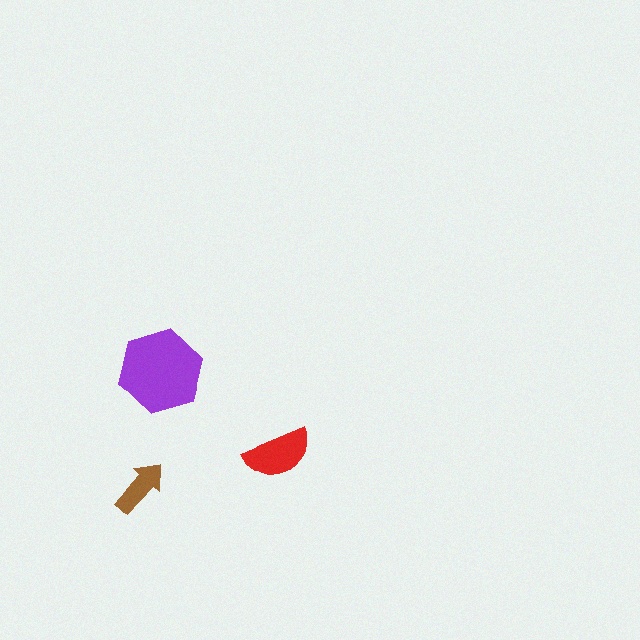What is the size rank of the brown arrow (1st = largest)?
3rd.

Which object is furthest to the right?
The red semicircle is rightmost.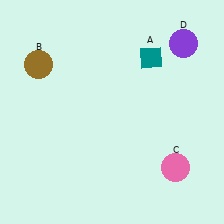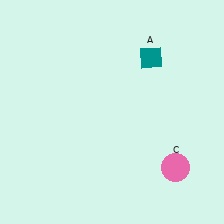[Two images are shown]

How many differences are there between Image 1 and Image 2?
There are 2 differences between the two images.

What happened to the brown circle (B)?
The brown circle (B) was removed in Image 2. It was in the top-left area of Image 1.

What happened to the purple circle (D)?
The purple circle (D) was removed in Image 2. It was in the top-right area of Image 1.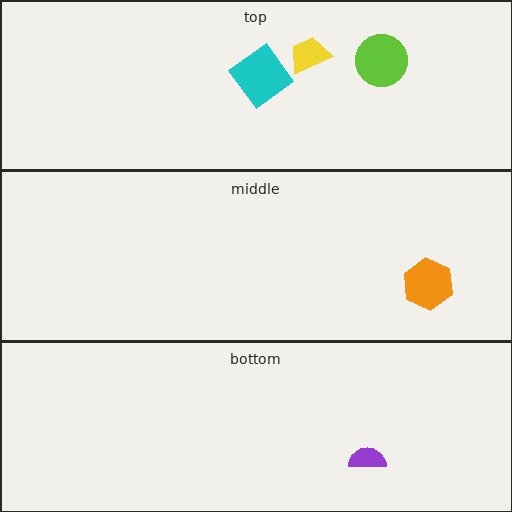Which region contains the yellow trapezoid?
The top region.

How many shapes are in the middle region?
1.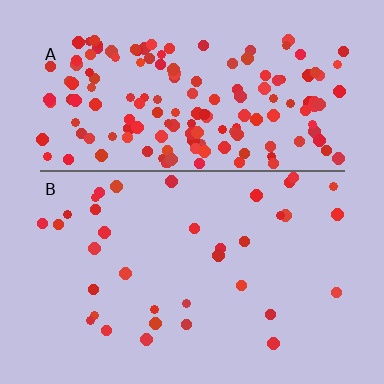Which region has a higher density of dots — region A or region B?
A (the top).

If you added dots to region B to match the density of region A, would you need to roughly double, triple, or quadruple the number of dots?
Approximately quadruple.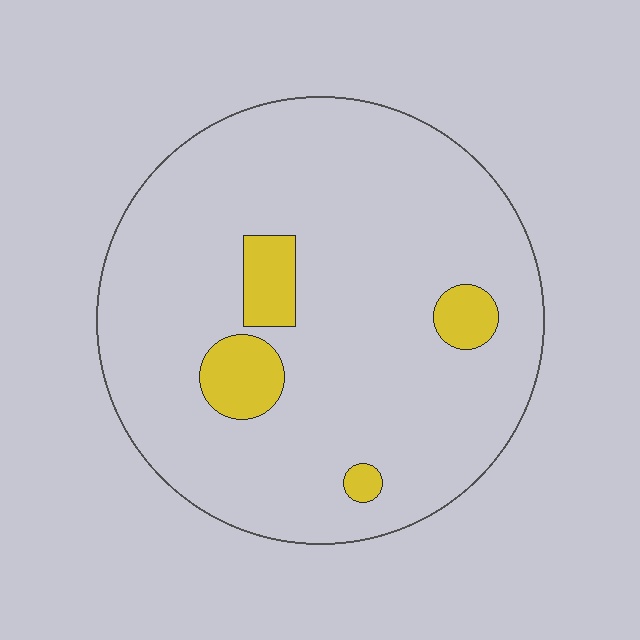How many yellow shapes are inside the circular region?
4.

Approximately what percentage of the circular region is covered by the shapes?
Approximately 10%.